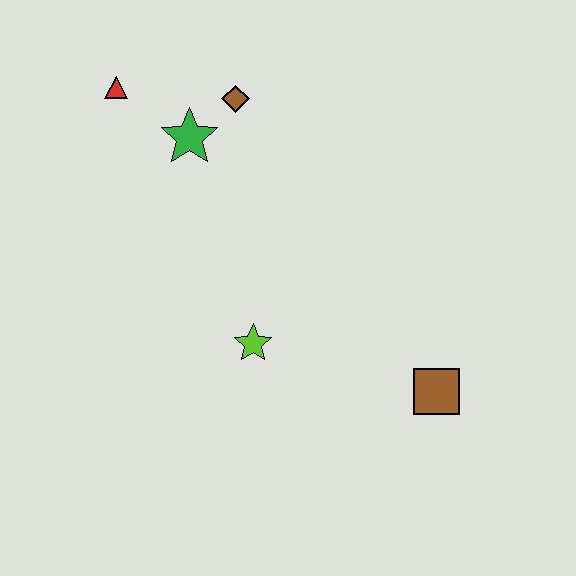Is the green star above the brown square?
Yes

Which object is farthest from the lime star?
The red triangle is farthest from the lime star.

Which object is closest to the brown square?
The lime star is closest to the brown square.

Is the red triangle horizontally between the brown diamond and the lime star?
No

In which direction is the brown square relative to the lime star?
The brown square is to the right of the lime star.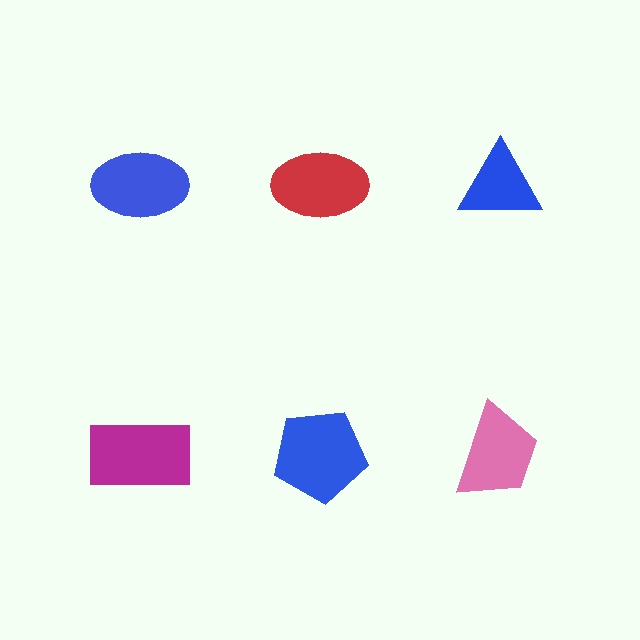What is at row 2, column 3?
A pink trapezoid.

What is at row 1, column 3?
A blue triangle.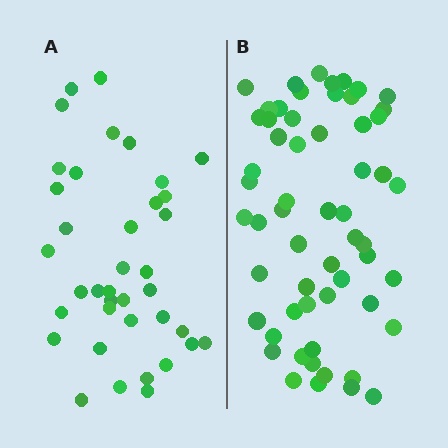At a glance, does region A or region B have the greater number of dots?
Region B (the right region) has more dots.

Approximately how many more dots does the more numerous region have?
Region B has approximately 20 more dots than region A.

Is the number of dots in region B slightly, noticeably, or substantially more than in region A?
Region B has substantially more. The ratio is roughly 1.5 to 1.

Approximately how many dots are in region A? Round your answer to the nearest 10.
About 40 dots. (The exact count is 38, which rounds to 40.)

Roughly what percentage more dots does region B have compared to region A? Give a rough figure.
About 55% more.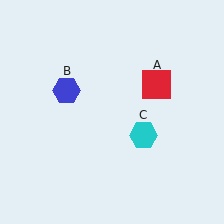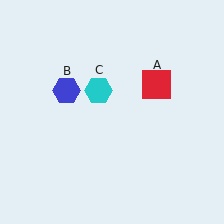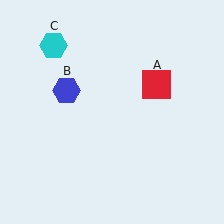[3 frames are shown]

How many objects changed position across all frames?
1 object changed position: cyan hexagon (object C).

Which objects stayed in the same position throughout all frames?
Red square (object A) and blue hexagon (object B) remained stationary.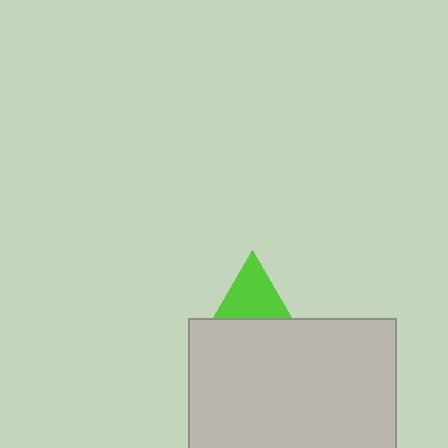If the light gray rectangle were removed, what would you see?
You would see the complete lime triangle.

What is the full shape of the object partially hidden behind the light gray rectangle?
The partially hidden object is a lime triangle.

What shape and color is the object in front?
The object in front is a light gray rectangle.